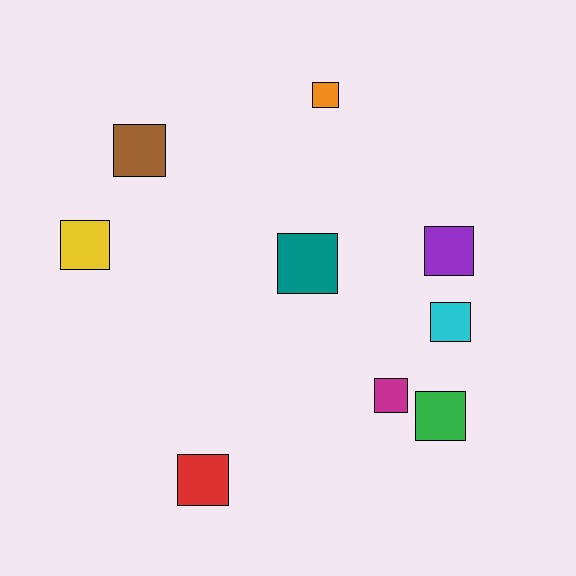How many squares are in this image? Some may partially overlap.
There are 9 squares.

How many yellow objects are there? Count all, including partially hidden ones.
There is 1 yellow object.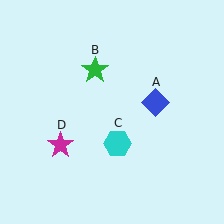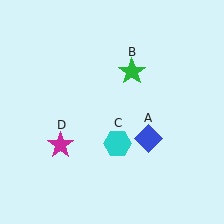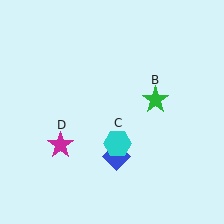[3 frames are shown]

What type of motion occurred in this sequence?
The blue diamond (object A), green star (object B) rotated clockwise around the center of the scene.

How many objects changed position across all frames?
2 objects changed position: blue diamond (object A), green star (object B).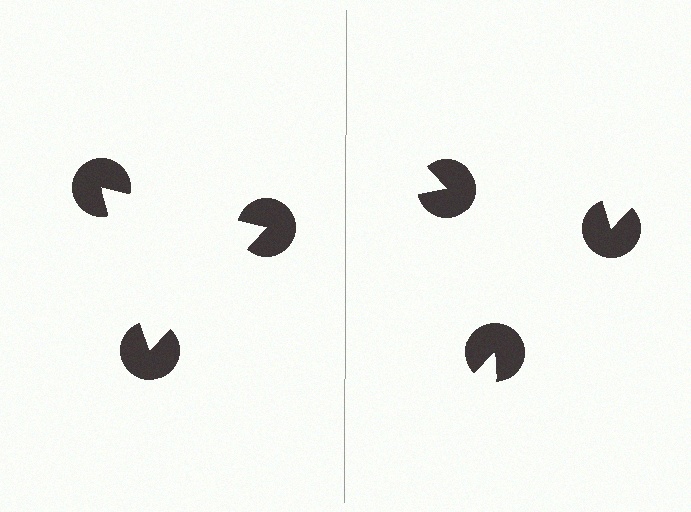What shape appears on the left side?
An illusory triangle.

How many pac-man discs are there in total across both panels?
6 — 3 on each side.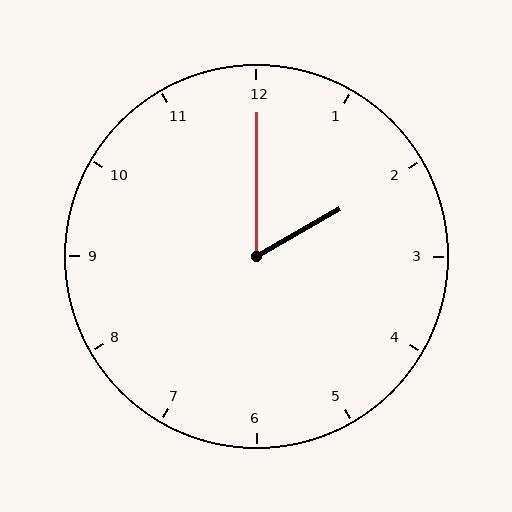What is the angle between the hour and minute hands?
Approximately 60 degrees.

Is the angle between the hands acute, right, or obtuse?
It is acute.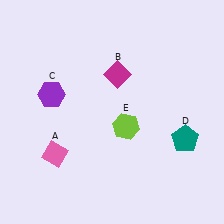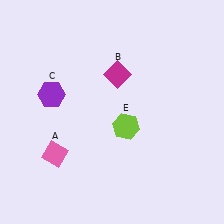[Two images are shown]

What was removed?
The teal pentagon (D) was removed in Image 2.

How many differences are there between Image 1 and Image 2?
There is 1 difference between the two images.